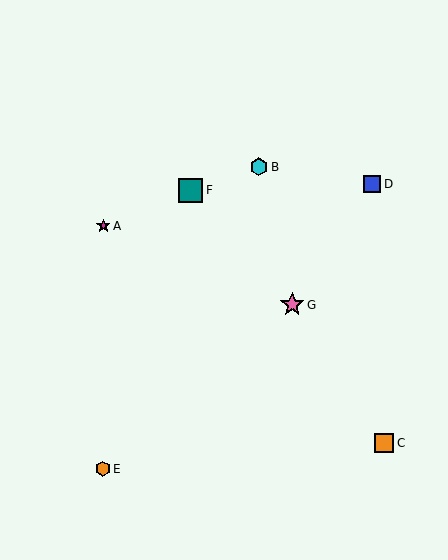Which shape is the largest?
The teal square (labeled F) is the largest.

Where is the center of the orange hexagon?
The center of the orange hexagon is at (103, 469).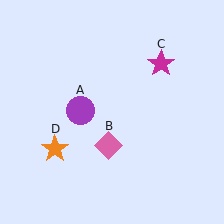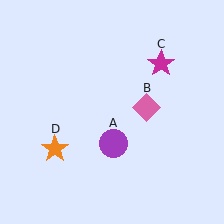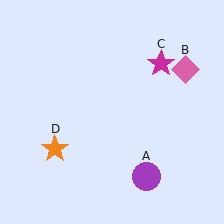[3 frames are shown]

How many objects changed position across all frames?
2 objects changed position: purple circle (object A), pink diamond (object B).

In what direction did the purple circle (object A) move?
The purple circle (object A) moved down and to the right.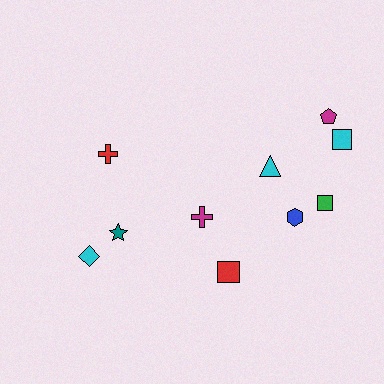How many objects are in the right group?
There are 6 objects.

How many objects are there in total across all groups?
There are 10 objects.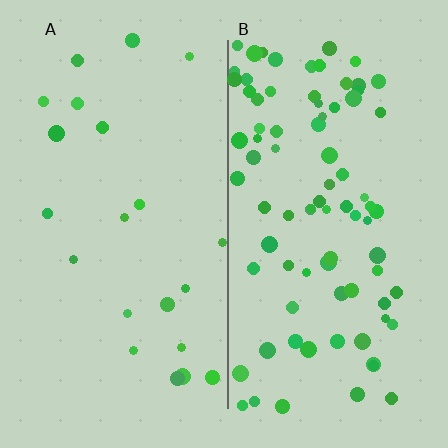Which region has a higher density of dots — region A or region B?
B (the right).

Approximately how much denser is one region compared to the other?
Approximately 3.9× — region B over region A.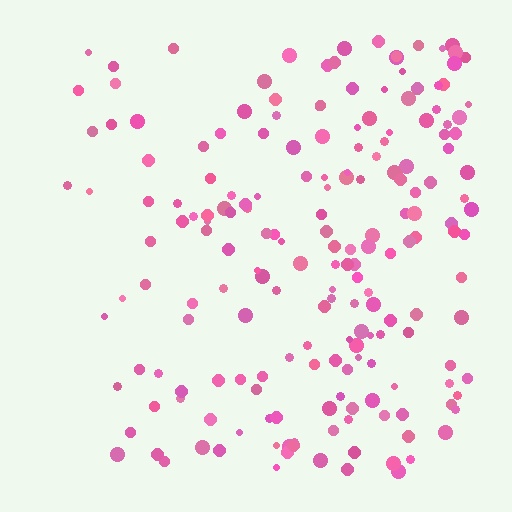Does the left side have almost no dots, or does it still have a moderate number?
Still a moderate number, just noticeably fewer than the right.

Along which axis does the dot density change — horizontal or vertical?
Horizontal.